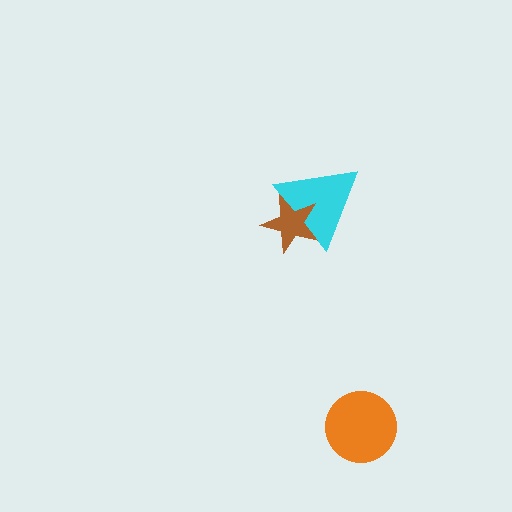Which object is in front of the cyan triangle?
The brown star is in front of the cyan triangle.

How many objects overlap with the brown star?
1 object overlaps with the brown star.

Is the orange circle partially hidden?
No, no other shape covers it.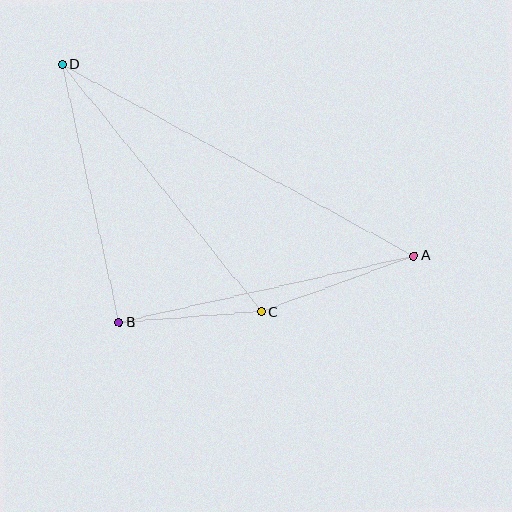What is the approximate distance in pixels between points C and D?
The distance between C and D is approximately 318 pixels.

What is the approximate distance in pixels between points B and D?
The distance between B and D is approximately 264 pixels.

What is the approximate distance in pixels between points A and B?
The distance between A and B is approximately 302 pixels.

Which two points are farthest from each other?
Points A and D are farthest from each other.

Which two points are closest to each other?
Points B and C are closest to each other.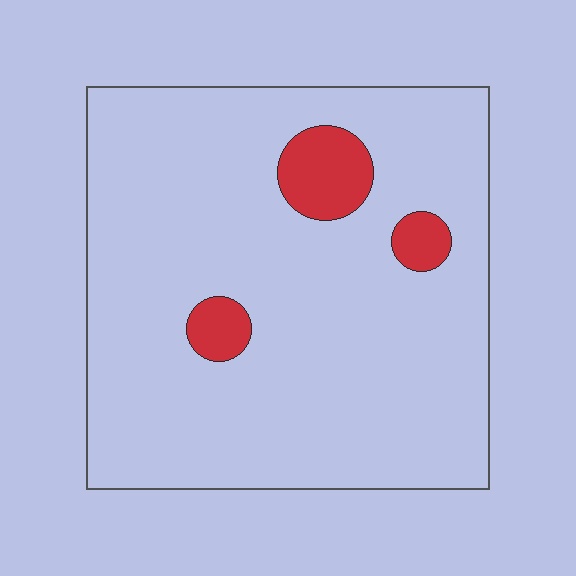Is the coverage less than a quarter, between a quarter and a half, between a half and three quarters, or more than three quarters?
Less than a quarter.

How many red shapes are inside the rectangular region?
3.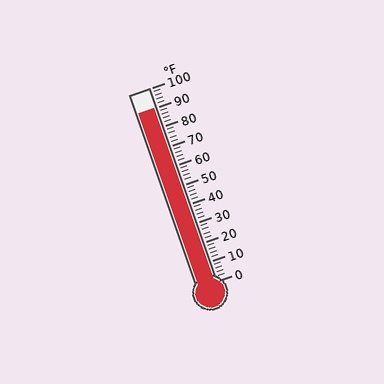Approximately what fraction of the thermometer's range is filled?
The thermometer is filled to approximately 90% of its range.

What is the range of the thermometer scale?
The thermometer scale ranges from 0°F to 100°F.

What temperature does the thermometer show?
The thermometer shows approximately 90°F.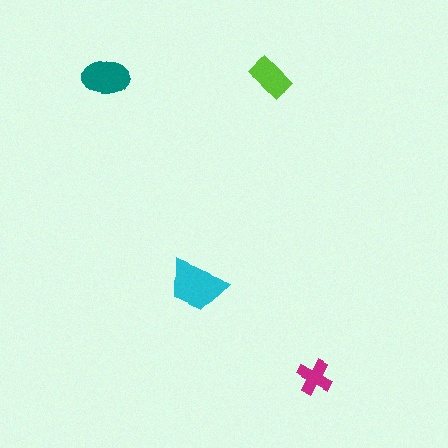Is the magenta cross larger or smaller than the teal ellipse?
Smaller.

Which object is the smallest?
The magenta cross.